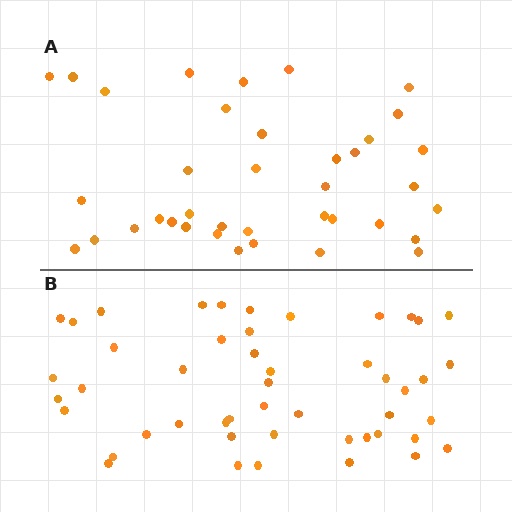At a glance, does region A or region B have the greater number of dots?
Region B (the bottom region) has more dots.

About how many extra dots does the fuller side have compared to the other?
Region B has roughly 10 or so more dots than region A.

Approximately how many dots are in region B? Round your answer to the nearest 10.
About 50 dots. (The exact count is 48, which rounds to 50.)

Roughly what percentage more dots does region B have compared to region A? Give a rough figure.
About 25% more.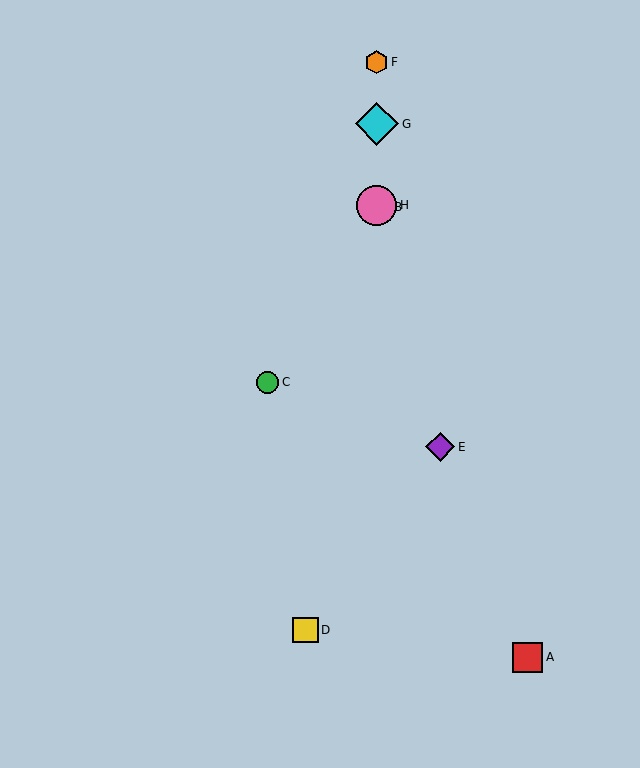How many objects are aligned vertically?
4 objects (B, F, G, H) are aligned vertically.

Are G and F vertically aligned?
Yes, both are at x≈377.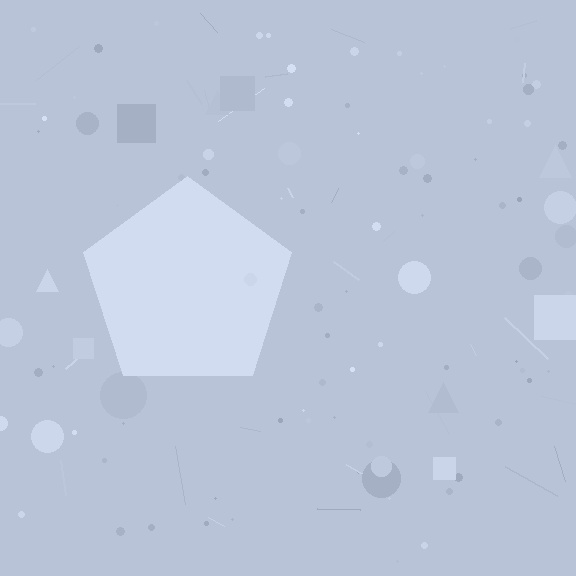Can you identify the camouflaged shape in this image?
The camouflaged shape is a pentagon.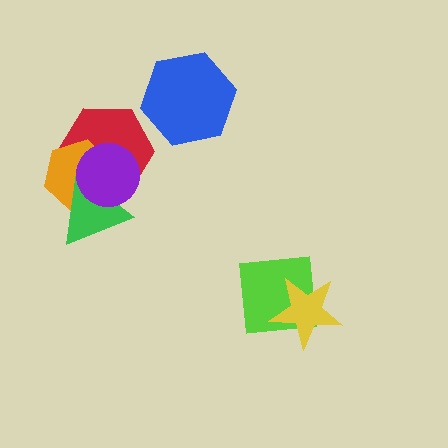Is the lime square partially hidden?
Yes, it is partially covered by another shape.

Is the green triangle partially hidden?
Yes, it is partially covered by another shape.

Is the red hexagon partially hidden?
Yes, it is partially covered by another shape.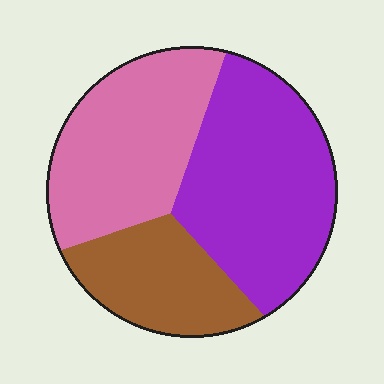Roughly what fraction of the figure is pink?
Pink takes up between a third and a half of the figure.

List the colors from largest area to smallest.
From largest to smallest: purple, pink, brown.